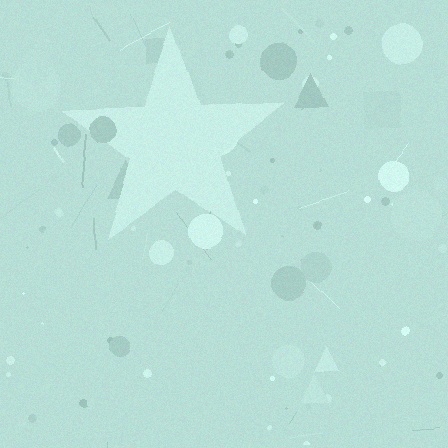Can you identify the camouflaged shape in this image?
The camouflaged shape is a star.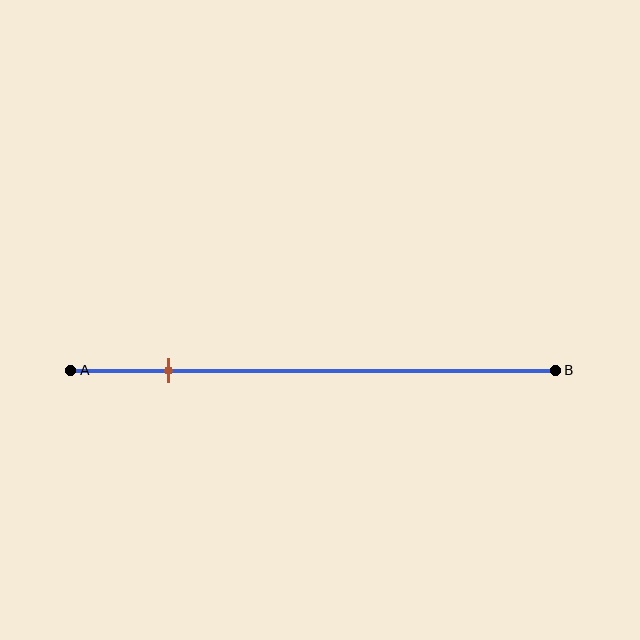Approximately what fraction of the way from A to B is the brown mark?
The brown mark is approximately 20% of the way from A to B.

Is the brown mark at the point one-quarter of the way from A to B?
No, the mark is at about 20% from A, not at the 25% one-quarter point.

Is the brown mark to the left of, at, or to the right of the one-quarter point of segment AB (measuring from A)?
The brown mark is to the left of the one-quarter point of segment AB.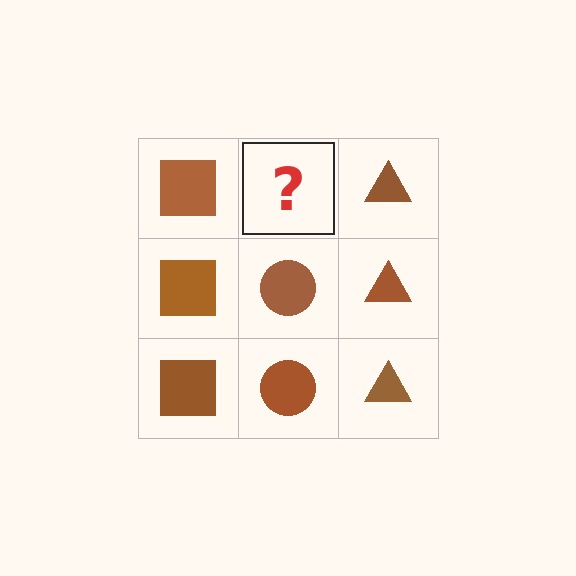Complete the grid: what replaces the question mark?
The question mark should be replaced with a brown circle.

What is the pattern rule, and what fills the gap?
The rule is that each column has a consistent shape. The gap should be filled with a brown circle.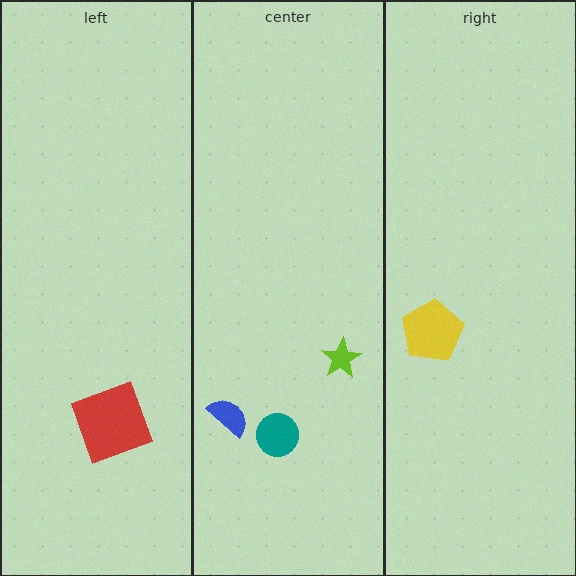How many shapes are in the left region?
1.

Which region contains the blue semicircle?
The center region.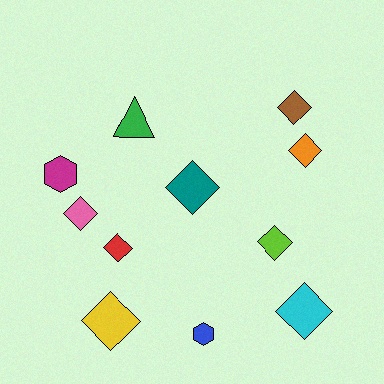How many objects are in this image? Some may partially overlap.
There are 11 objects.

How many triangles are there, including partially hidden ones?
There is 1 triangle.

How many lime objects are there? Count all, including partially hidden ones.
There is 1 lime object.